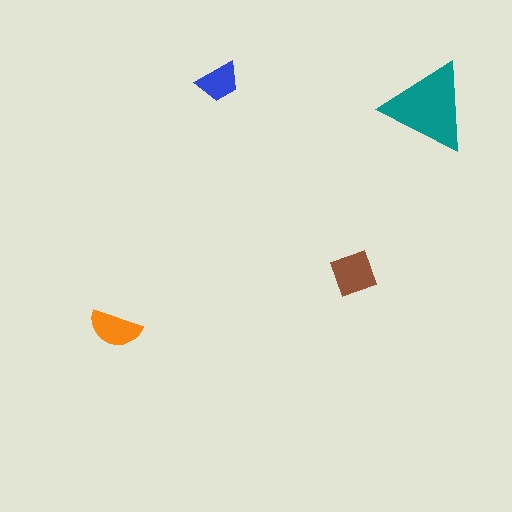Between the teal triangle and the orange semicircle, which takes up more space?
The teal triangle.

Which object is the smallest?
The blue trapezoid.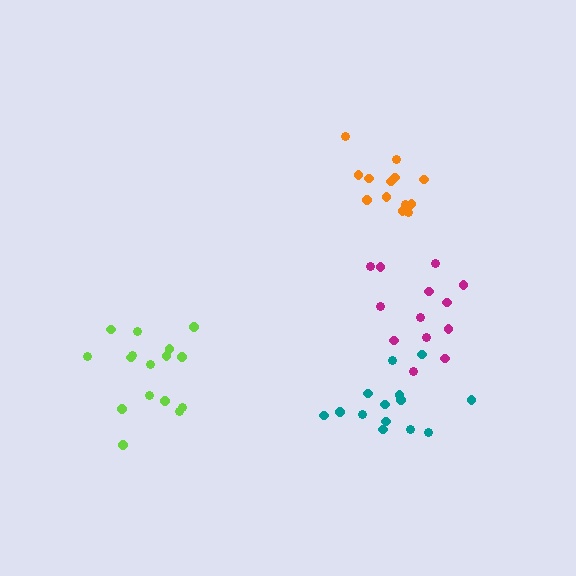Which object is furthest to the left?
The lime cluster is leftmost.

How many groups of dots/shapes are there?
There are 4 groups.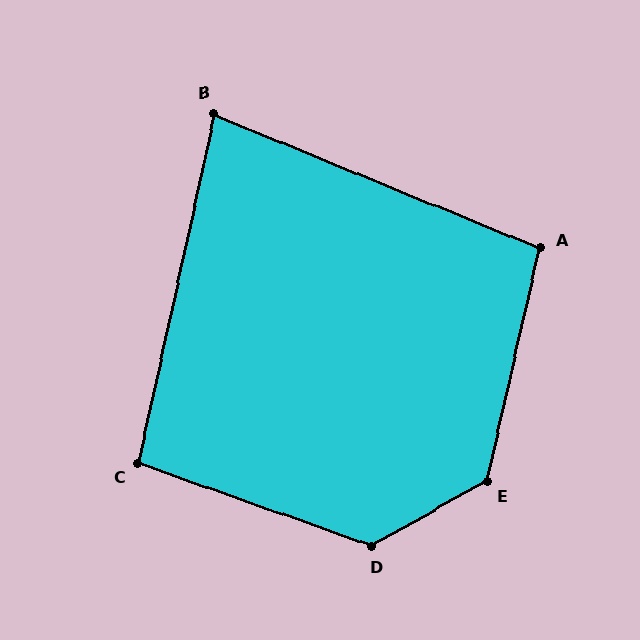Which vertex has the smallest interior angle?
B, at approximately 80 degrees.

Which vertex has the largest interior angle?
E, at approximately 132 degrees.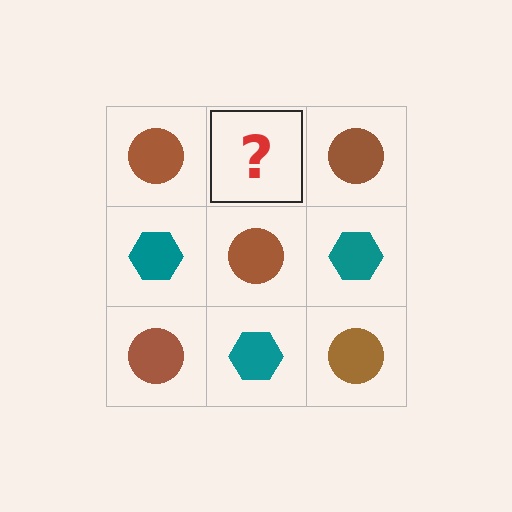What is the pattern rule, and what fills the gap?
The rule is that it alternates brown circle and teal hexagon in a checkerboard pattern. The gap should be filled with a teal hexagon.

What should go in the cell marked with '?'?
The missing cell should contain a teal hexagon.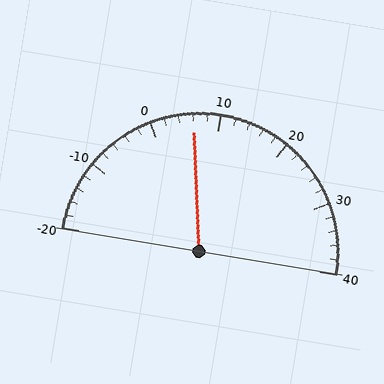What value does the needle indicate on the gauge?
The needle indicates approximately 6.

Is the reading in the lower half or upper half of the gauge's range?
The reading is in the lower half of the range (-20 to 40).